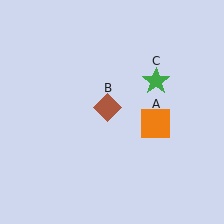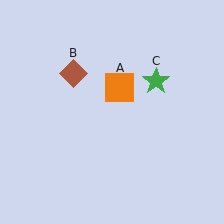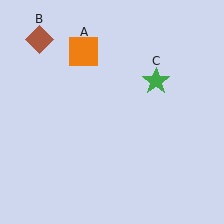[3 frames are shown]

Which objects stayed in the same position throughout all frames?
Green star (object C) remained stationary.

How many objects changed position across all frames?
2 objects changed position: orange square (object A), brown diamond (object B).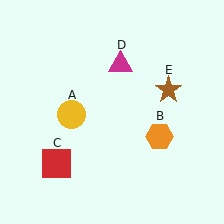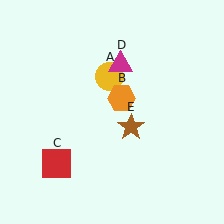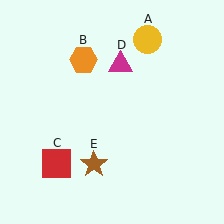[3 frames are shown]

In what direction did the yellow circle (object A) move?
The yellow circle (object A) moved up and to the right.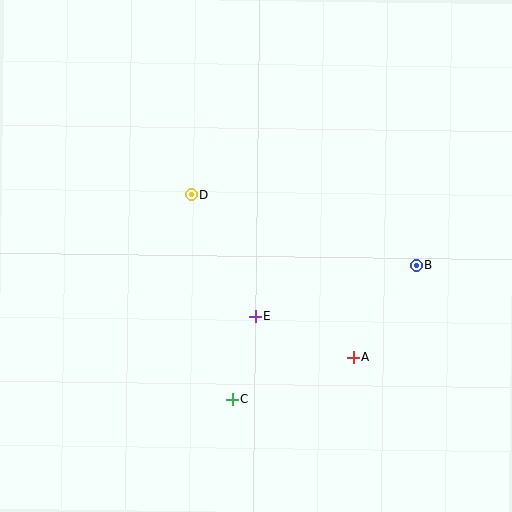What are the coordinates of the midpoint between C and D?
The midpoint between C and D is at (212, 297).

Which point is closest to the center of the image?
Point E at (256, 316) is closest to the center.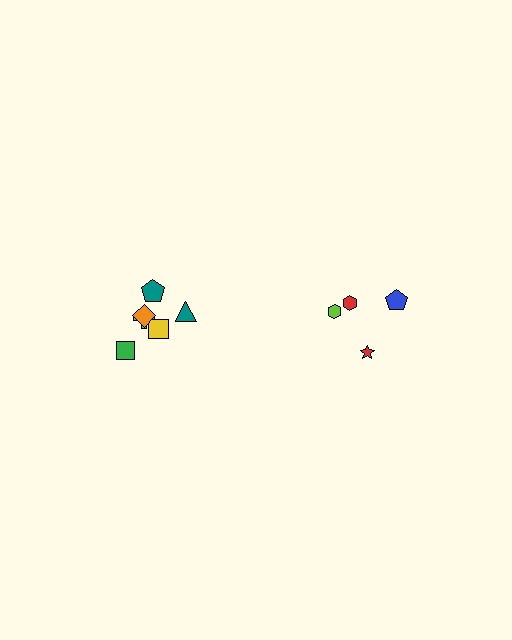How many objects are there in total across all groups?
There are 10 objects.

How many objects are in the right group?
There are 4 objects.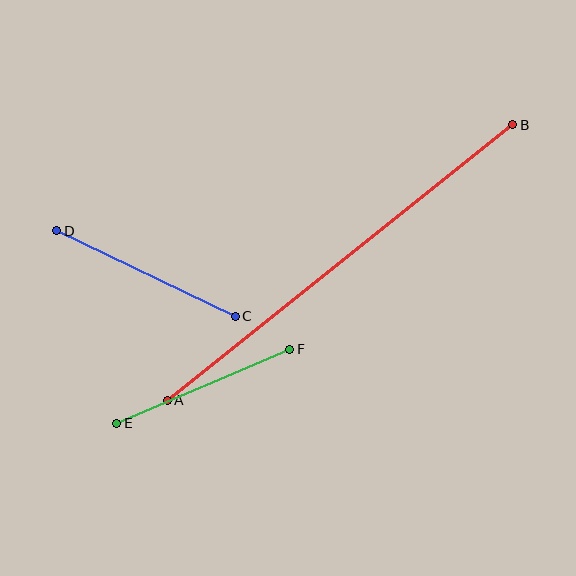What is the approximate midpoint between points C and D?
The midpoint is at approximately (146, 274) pixels.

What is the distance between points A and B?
The distance is approximately 442 pixels.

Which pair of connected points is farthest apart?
Points A and B are farthest apart.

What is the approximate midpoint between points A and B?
The midpoint is at approximately (340, 262) pixels.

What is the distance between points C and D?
The distance is approximately 198 pixels.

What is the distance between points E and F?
The distance is approximately 188 pixels.